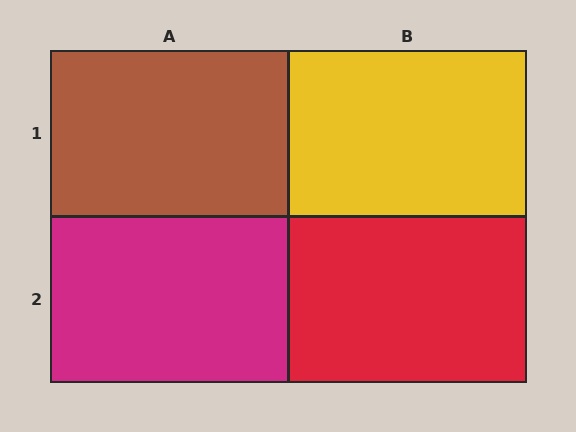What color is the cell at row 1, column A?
Brown.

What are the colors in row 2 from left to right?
Magenta, red.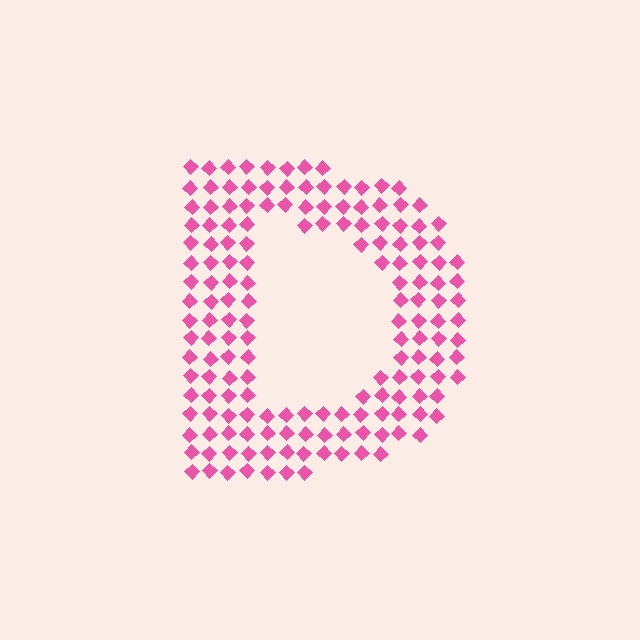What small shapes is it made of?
It is made of small diamonds.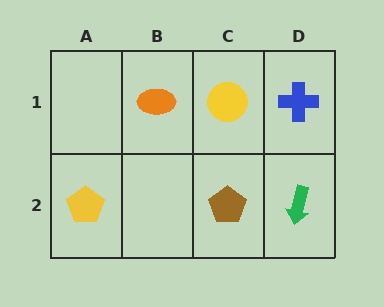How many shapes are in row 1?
3 shapes.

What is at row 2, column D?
A green arrow.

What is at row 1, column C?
A yellow circle.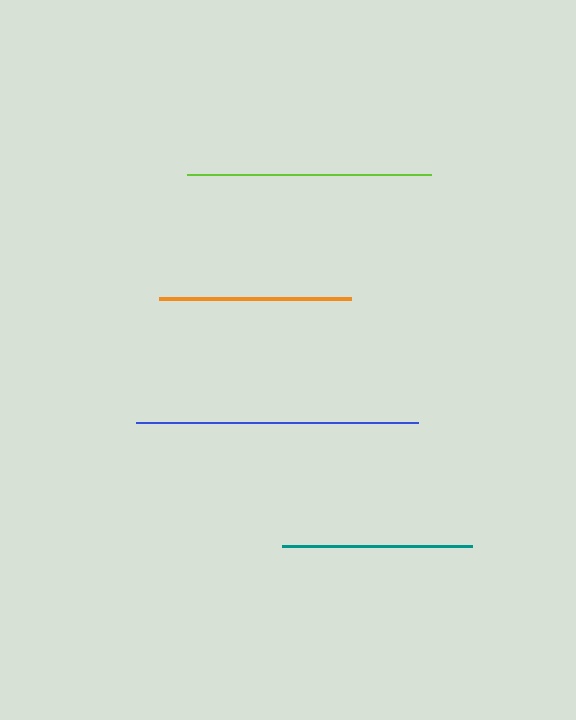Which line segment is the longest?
The blue line is the longest at approximately 281 pixels.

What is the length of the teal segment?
The teal segment is approximately 190 pixels long.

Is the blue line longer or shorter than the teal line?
The blue line is longer than the teal line.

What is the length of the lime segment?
The lime segment is approximately 244 pixels long.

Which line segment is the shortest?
The teal line is the shortest at approximately 190 pixels.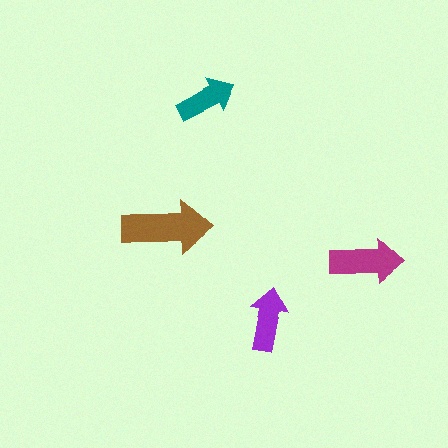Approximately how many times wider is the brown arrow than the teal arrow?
About 1.5 times wider.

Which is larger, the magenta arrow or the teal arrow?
The magenta one.